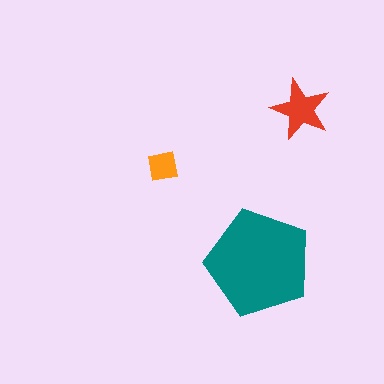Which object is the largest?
The teal pentagon.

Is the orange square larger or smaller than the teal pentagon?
Smaller.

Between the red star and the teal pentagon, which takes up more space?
The teal pentagon.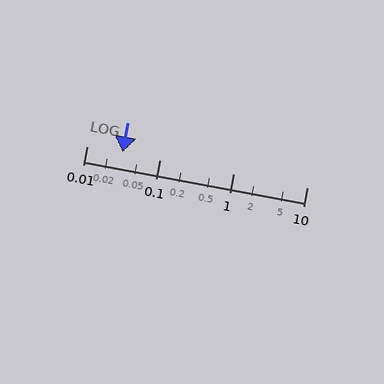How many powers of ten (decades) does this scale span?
The scale spans 3 decades, from 0.01 to 10.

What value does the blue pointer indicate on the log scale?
The pointer indicates approximately 0.031.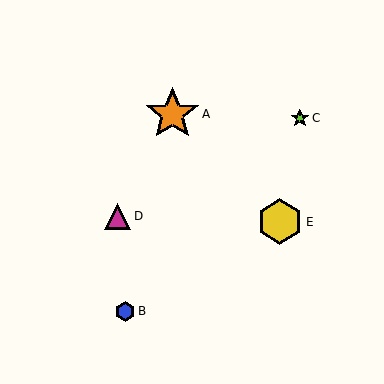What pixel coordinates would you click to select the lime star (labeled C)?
Click at (300, 118) to select the lime star C.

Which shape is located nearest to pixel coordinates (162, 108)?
The orange star (labeled A) at (172, 114) is nearest to that location.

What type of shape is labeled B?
Shape B is a blue hexagon.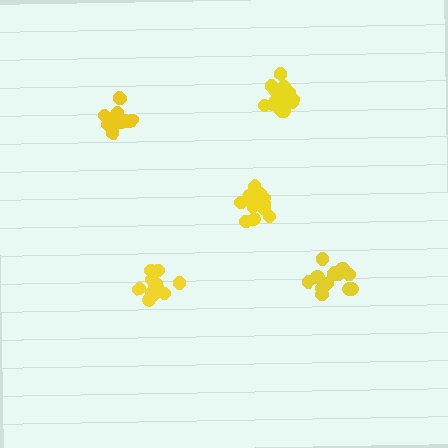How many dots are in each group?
Group 1: 15 dots, Group 2: 15 dots, Group 3: 15 dots, Group 4: 18 dots, Group 5: 15 dots (78 total).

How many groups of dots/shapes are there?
There are 5 groups.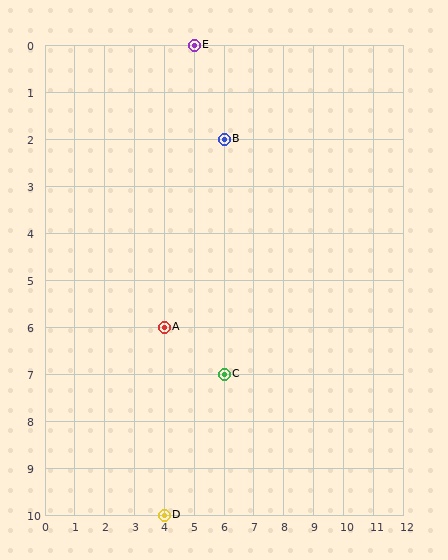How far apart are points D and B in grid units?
Points D and B are 2 columns and 8 rows apart (about 8.2 grid units diagonally).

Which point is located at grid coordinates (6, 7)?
Point C is at (6, 7).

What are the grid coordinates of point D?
Point D is at grid coordinates (4, 10).